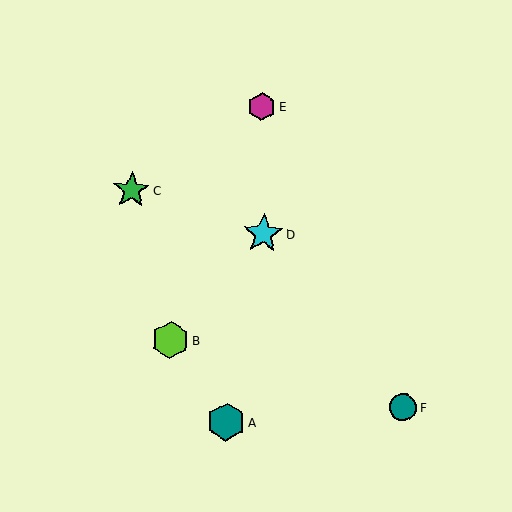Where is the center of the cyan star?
The center of the cyan star is at (263, 234).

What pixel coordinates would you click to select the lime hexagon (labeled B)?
Click at (171, 340) to select the lime hexagon B.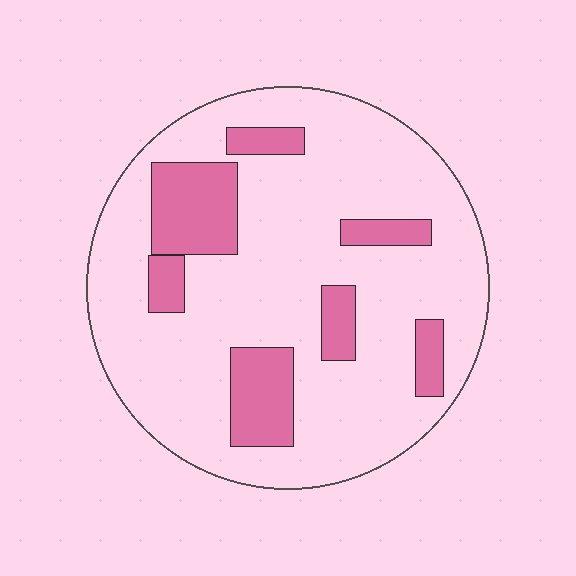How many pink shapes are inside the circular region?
7.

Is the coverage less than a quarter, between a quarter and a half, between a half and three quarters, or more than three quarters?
Less than a quarter.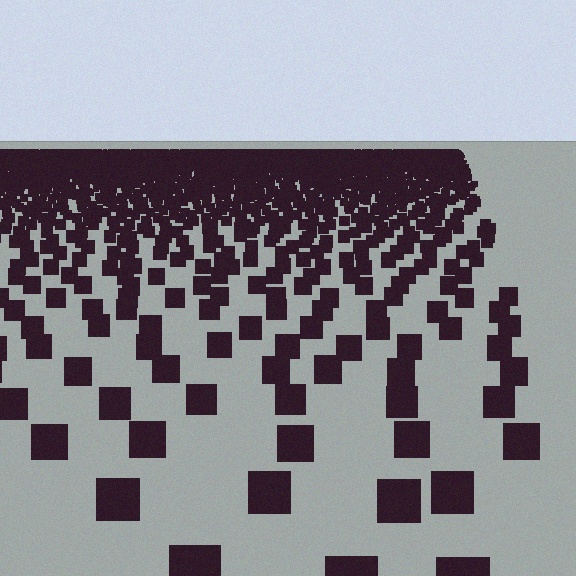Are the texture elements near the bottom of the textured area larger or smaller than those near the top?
Larger. Near the bottom, elements are closer to the viewer and appear at a bigger on-screen size.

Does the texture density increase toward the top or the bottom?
Density increases toward the top.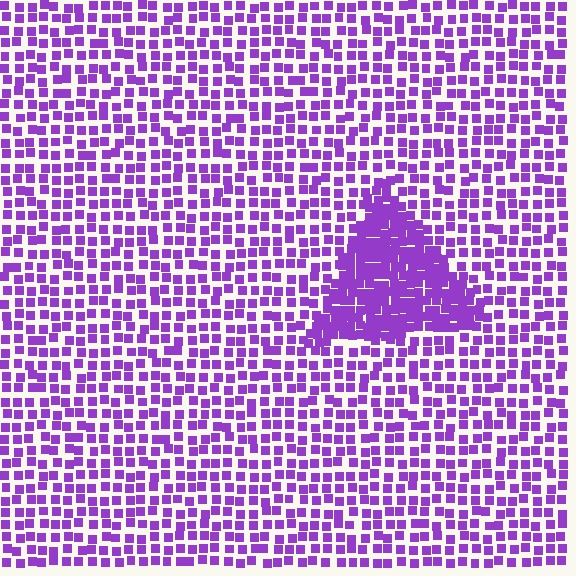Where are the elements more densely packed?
The elements are more densely packed inside the triangle boundary.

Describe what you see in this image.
The image contains small purple elements arranged at two different densities. A triangle-shaped region is visible where the elements are more densely packed than the surrounding area.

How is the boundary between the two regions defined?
The boundary is defined by a change in element density (approximately 2.1x ratio). All elements are the same color, size, and shape.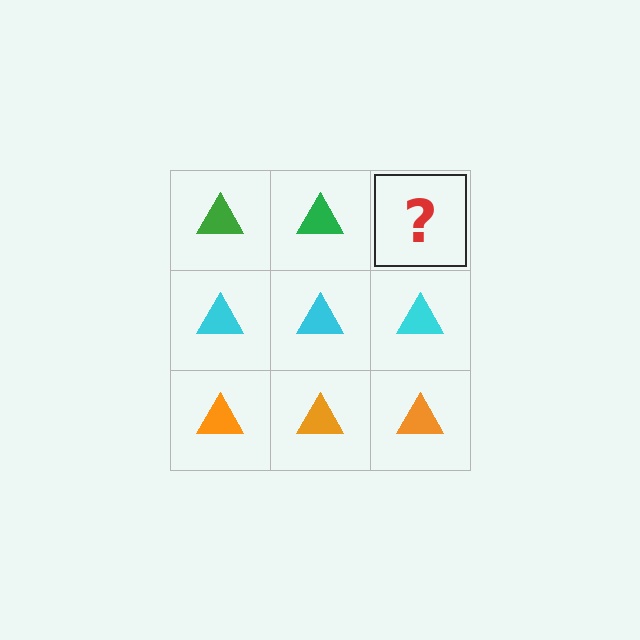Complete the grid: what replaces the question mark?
The question mark should be replaced with a green triangle.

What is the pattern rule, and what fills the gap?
The rule is that each row has a consistent color. The gap should be filled with a green triangle.